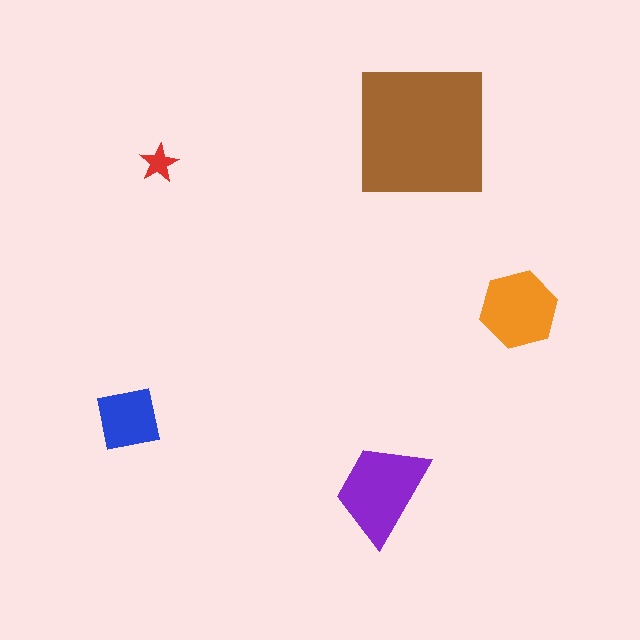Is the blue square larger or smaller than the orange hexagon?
Smaller.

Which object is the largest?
The brown square.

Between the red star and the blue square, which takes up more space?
The blue square.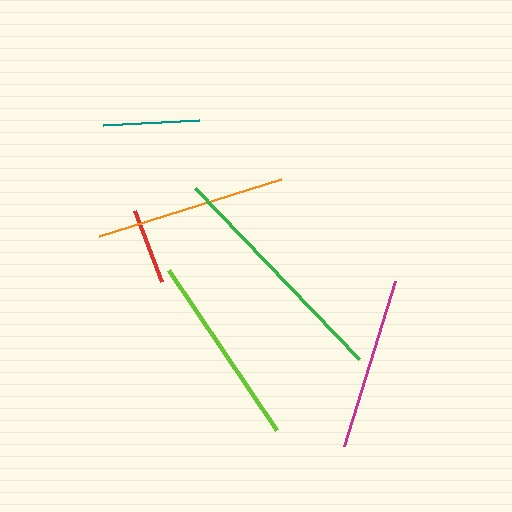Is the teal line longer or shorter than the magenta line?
The magenta line is longer than the teal line.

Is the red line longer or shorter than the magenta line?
The magenta line is longer than the red line.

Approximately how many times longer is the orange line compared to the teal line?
The orange line is approximately 2.0 times the length of the teal line.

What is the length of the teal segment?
The teal segment is approximately 96 pixels long.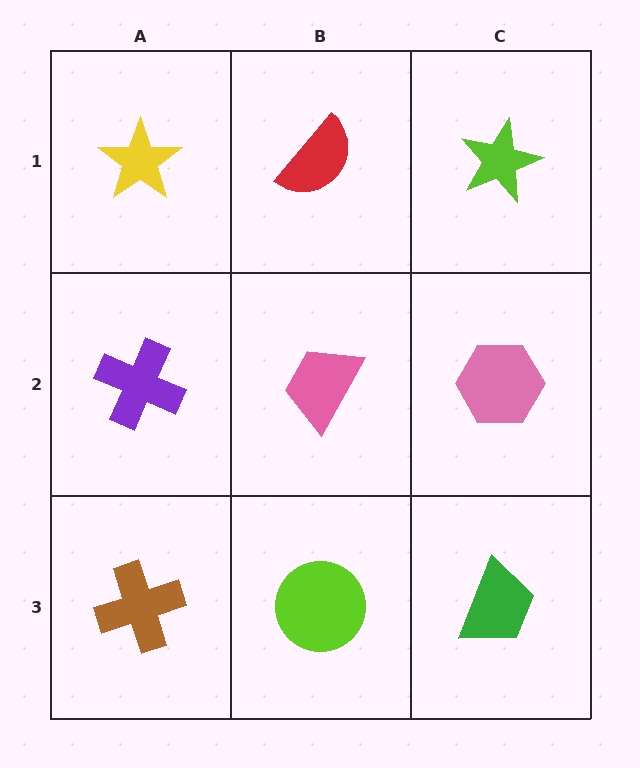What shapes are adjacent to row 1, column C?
A pink hexagon (row 2, column C), a red semicircle (row 1, column B).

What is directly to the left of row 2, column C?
A pink trapezoid.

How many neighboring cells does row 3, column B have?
3.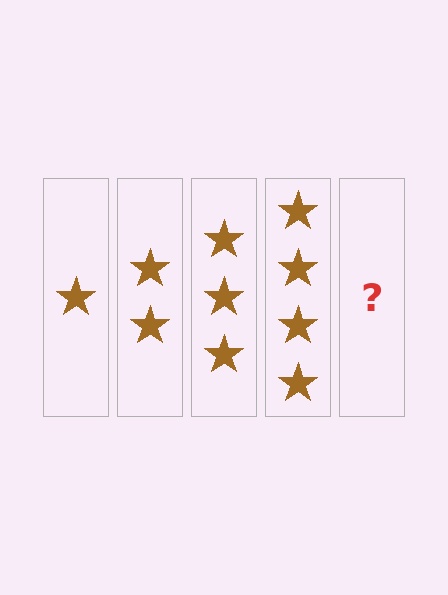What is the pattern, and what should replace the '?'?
The pattern is that each step adds one more star. The '?' should be 5 stars.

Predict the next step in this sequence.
The next step is 5 stars.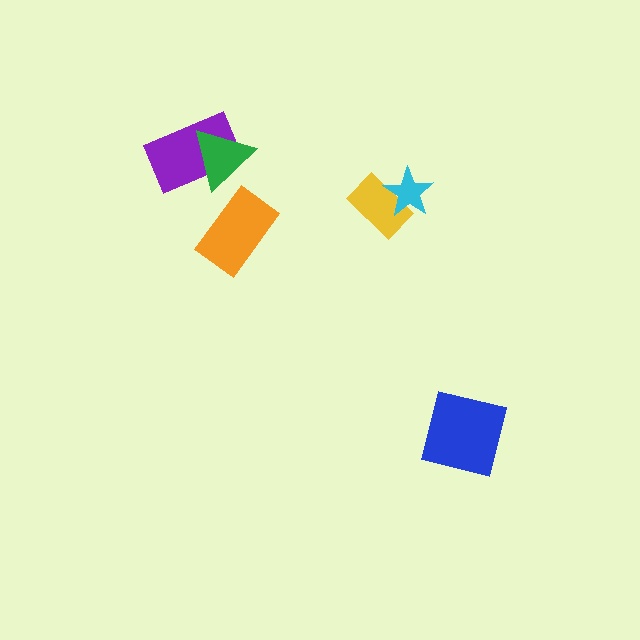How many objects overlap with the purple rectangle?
1 object overlaps with the purple rectangle.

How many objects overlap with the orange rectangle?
0 objects overlap with the orange rectangle.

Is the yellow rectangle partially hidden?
Yes, it is partially covered by another shape.